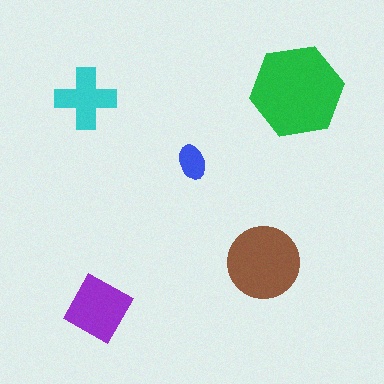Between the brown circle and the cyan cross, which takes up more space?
The brown circle.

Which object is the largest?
The green hexagon.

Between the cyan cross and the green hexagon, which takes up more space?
The green hexagon.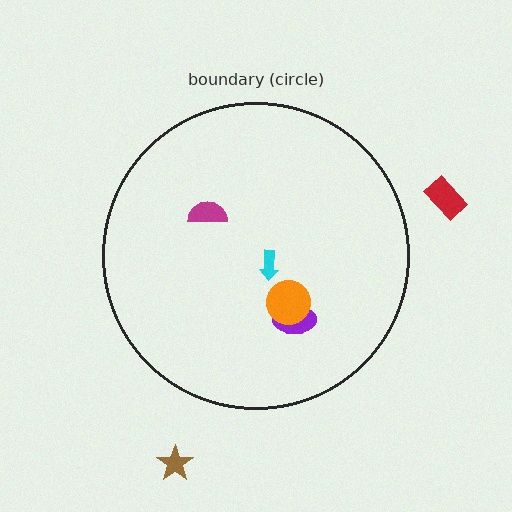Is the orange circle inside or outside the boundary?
Inside.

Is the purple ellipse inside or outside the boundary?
Inside.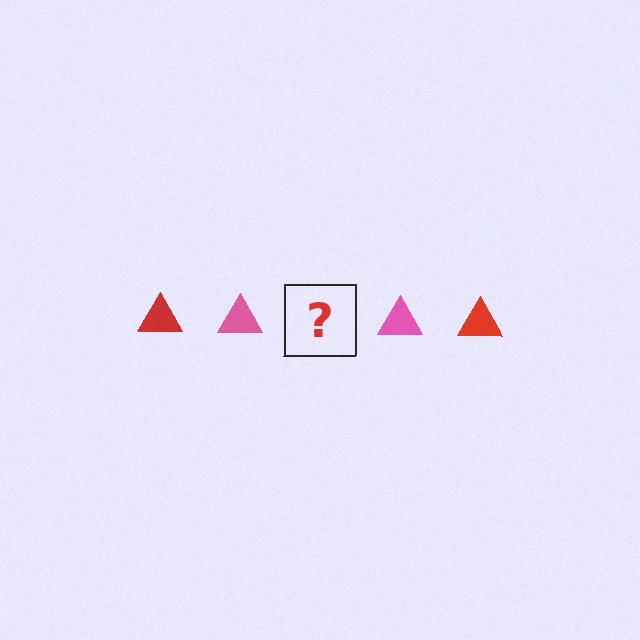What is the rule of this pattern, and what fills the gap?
The rule is that the pattern cycles through red, pink triangles. The gap should be filled with a red triangle.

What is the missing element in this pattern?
The missing element is a red triangle.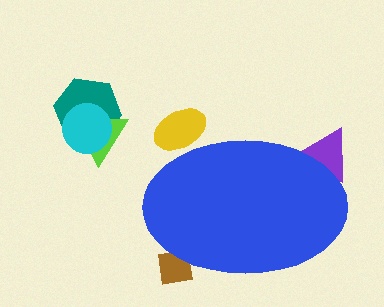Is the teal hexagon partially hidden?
No, the teal hexagon is fully visible.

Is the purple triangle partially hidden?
Yes, the purple triangle is partially hidden behind the blue ellipse.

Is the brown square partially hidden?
Yes, the brown square is partially hidden behind the blue ellipse.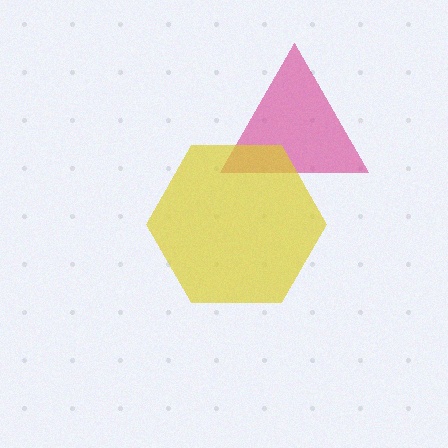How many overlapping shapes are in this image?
There are 2 overlapping shapes in the image.